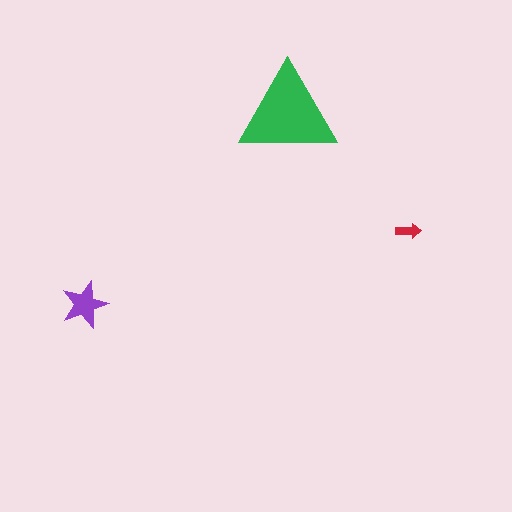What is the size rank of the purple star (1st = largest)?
2nd.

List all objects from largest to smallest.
The green triangle, the purple star, the red arrow.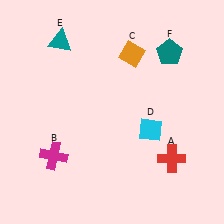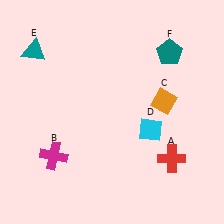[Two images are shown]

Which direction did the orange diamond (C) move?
The orange diamond (C) moved down.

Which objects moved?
The objects that moved are: the orange diamond (C), the teal triangle (E).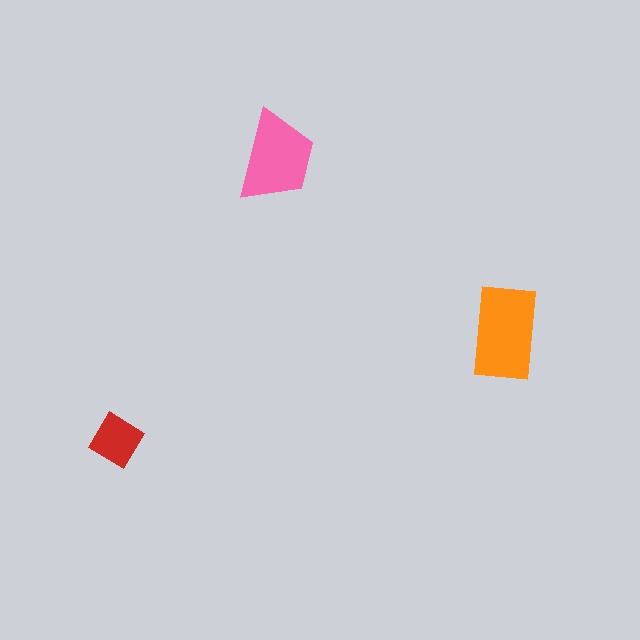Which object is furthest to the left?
The red diamond is leftmost.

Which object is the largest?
The orange rectangle.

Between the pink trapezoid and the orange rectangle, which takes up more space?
The orange rectangle.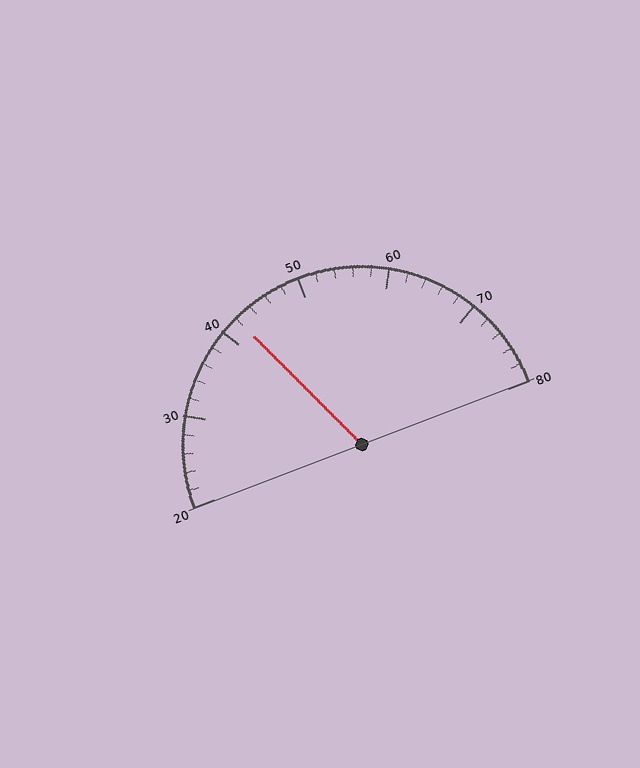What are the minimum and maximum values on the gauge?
The gauge ranges from 20 to 80.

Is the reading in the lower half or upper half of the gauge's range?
The reading is in the lower half of the range (20 to 80).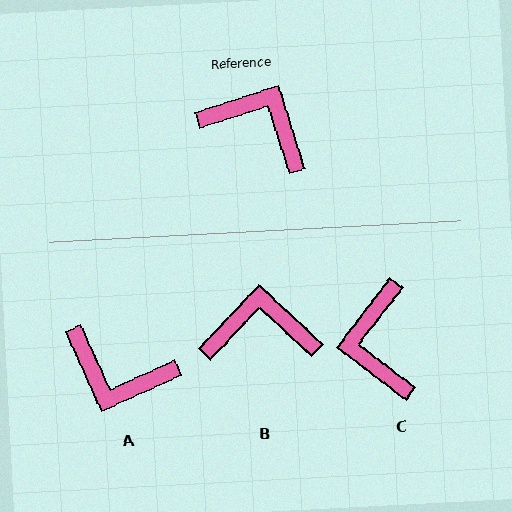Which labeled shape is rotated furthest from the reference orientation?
A, about 173 degrees away.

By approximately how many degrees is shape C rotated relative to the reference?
Approximately 124 degrees counter-clockwise.